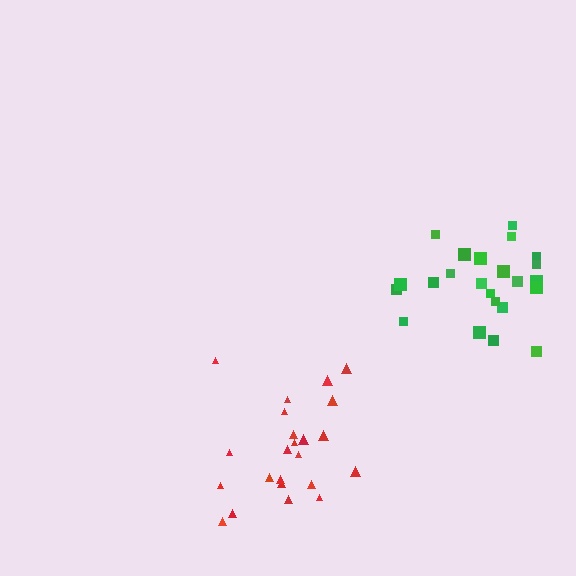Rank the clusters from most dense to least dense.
red, green.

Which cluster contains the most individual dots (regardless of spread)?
Green (23).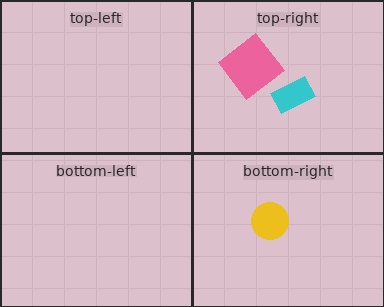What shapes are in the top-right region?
The pink diamond, the cyan rectangle.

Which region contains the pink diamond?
The top-right region.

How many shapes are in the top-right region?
2.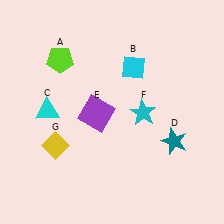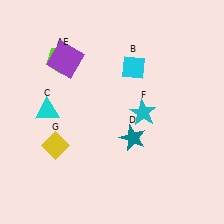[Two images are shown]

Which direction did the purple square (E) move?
The purple square (E) moved up.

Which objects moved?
The objects that moved are: the teal star (D), the purple square (E).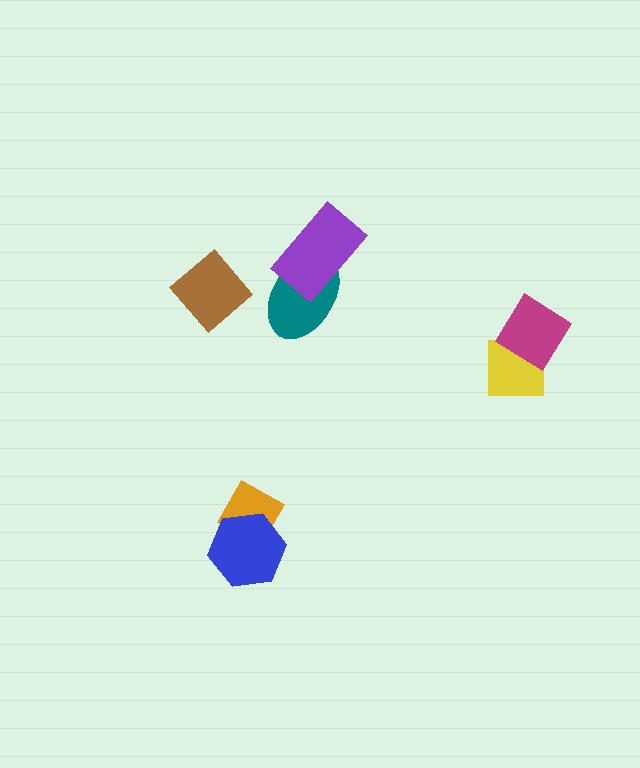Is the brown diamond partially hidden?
No, no other shape covers it.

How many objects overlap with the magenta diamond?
1 object overlaps with the magenta diamond.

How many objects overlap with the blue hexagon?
1 object overlaps with the blue hexagon.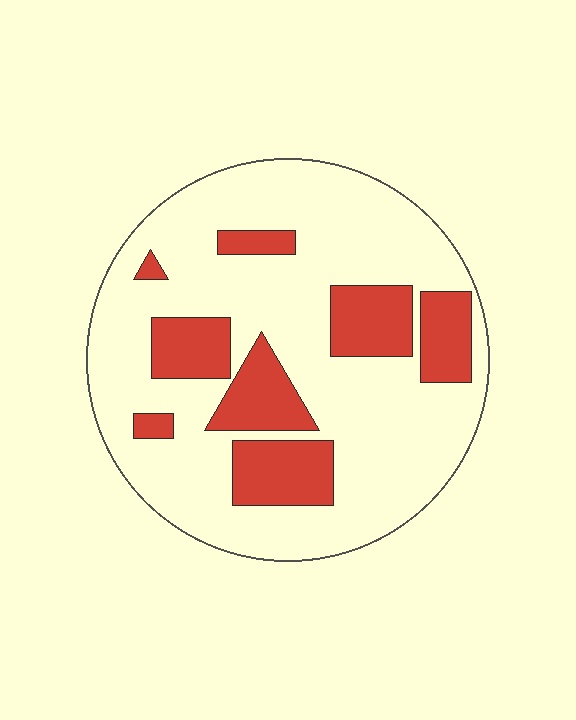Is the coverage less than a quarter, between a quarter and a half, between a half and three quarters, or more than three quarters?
Less than a quarter.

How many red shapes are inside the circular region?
8.